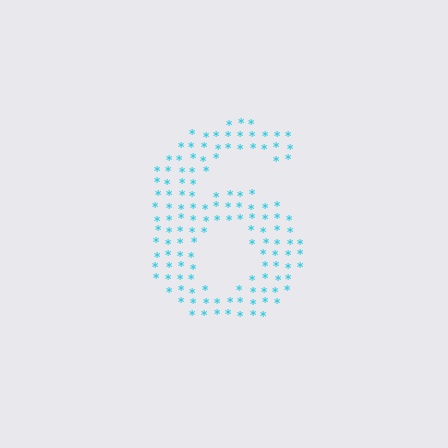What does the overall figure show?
The overall figure shows the digit 6.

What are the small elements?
The small elements are asterisks.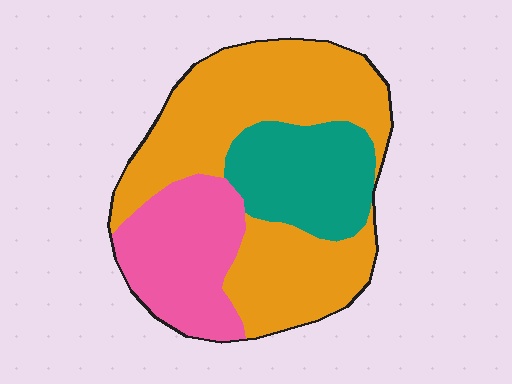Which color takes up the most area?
Orange, at roughly 55%.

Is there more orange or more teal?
Orange.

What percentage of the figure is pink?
Pink covers 24% of the figure.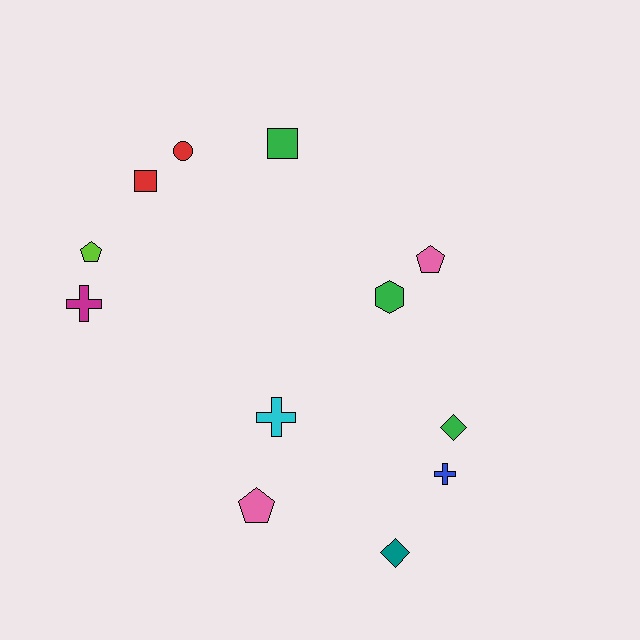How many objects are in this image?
There are 12 objects.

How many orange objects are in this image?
There are no orange objects.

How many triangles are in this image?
There are no triangles.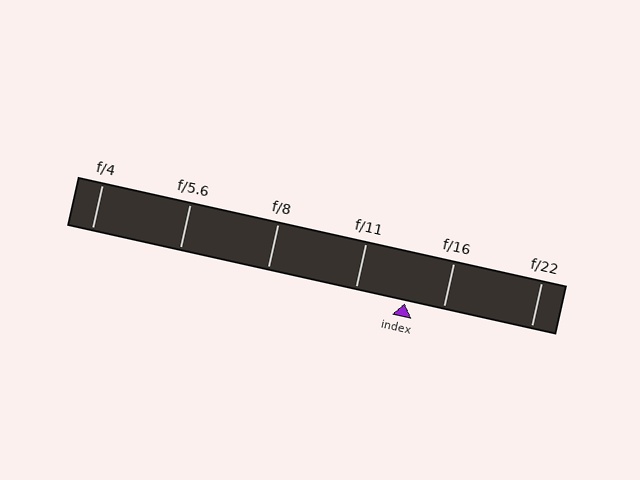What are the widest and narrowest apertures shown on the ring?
The widest aperture shown is f/4 and the narrowest is f/22.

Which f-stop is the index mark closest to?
The index mark is closest to f/16.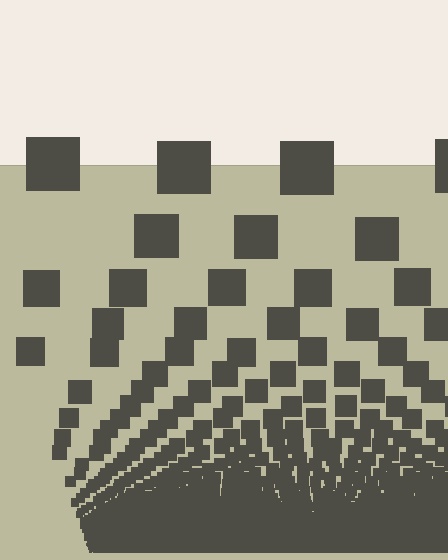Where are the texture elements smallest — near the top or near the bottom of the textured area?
Near the bottom.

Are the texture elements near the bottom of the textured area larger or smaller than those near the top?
Smaller. The gradient is inverted — elements near the bottom are smaller and denser.